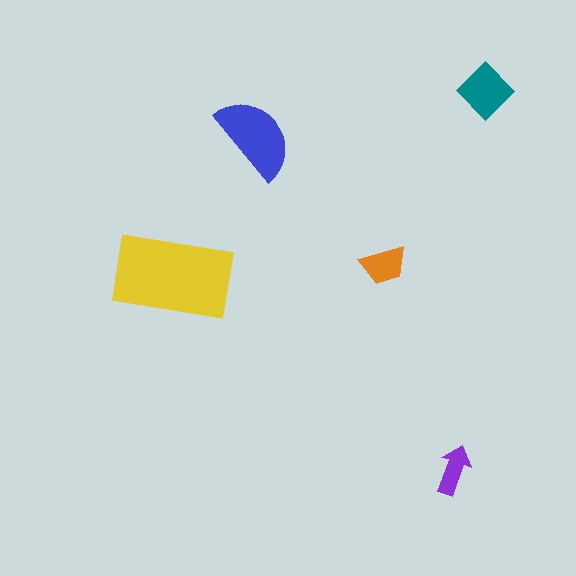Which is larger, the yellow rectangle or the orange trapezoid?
The yellow rectangle.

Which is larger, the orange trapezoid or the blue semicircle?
The blue semicircle.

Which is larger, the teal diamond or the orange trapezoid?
The teal diamond.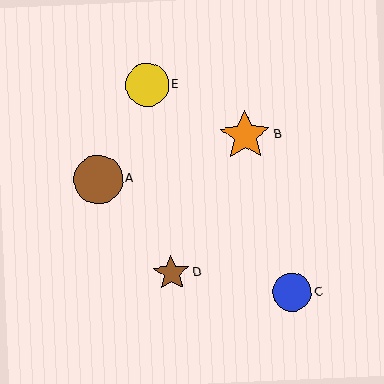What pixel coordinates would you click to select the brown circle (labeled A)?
Click at (98, 179) to select the brown circle A.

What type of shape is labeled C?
Shape C is a blue circle.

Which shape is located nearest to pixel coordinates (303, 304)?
The blue circle (labeled C) at (292, 293) is nearest to that location.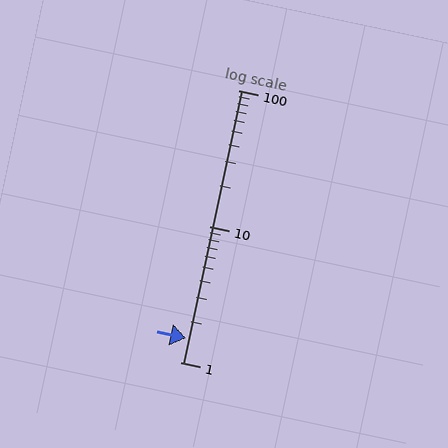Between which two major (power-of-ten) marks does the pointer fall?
The pointer is between 1 and 10.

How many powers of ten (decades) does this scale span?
The scale spans 2 decades, from 1 to 100.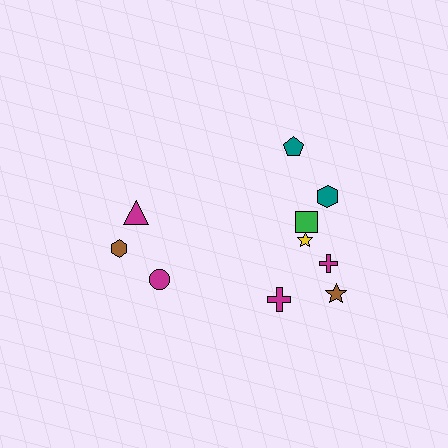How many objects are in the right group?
There are 7 objects.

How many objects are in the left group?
There are 3 objects.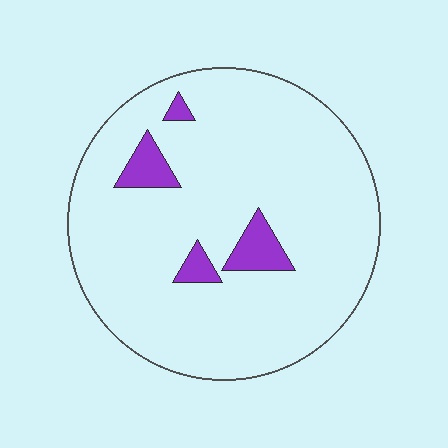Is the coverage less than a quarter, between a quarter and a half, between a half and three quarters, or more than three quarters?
Less than a quarter.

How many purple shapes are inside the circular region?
4.